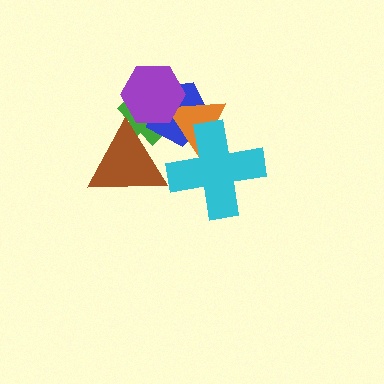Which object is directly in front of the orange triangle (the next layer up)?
The purple hexagon is directly in front of the orange triangle.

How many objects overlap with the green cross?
3 objects overlap with the green cross.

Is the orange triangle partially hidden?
Yes, it is partially covered by another shape.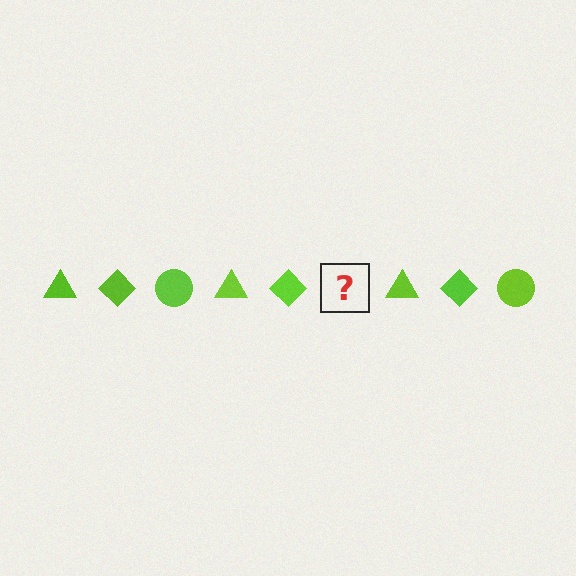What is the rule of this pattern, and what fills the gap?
The rule is that the pattern cycles through triangle, diamond, circle shapes in lime. The gap should be filled with a lime circle.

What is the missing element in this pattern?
The missing element is a lime circle.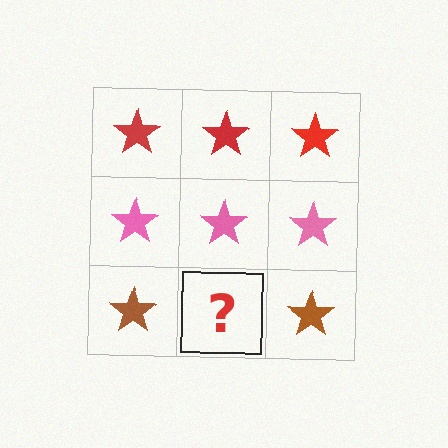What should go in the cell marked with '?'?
The missing cell should contain a brown star.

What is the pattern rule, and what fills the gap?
The rule is that each row has a consistent color. The gap should be filled with a brown star.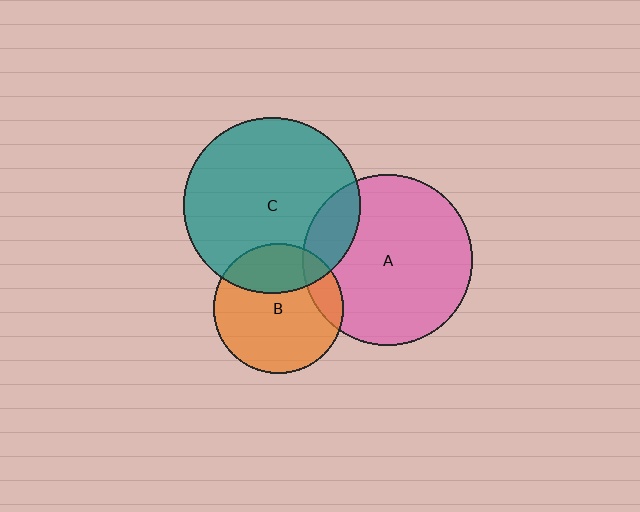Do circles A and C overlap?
Yes.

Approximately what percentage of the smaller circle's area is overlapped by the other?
Approximately 15%.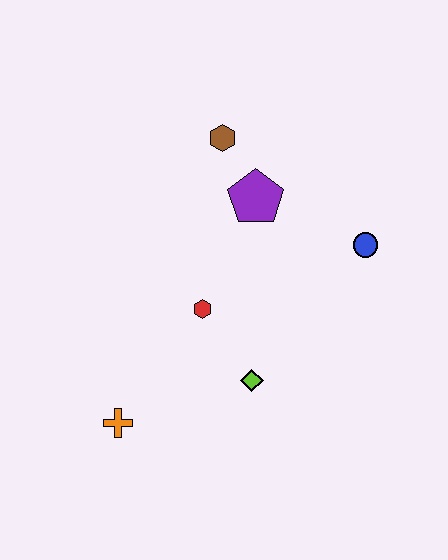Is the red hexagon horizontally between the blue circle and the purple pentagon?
No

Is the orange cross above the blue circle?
No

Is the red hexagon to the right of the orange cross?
Yes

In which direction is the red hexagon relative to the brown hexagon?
The red hexagon is below the brown hexagon.